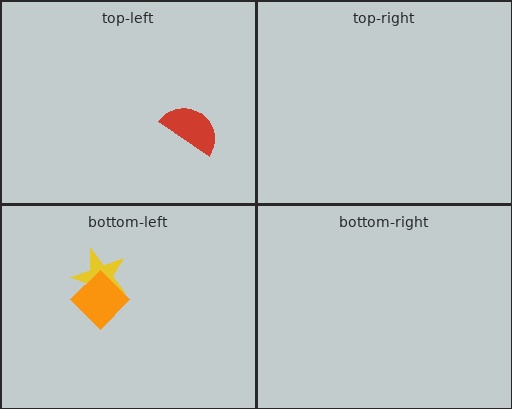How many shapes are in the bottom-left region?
2.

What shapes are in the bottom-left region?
The yellow star, the orange diamond.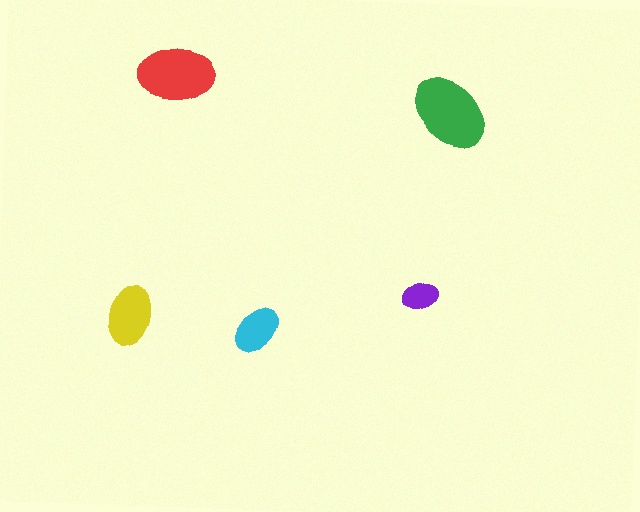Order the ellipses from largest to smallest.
the green one, the red one, the yellow one, the cyan one, the purple one.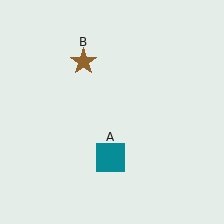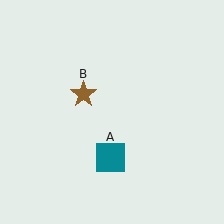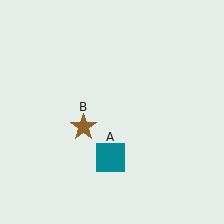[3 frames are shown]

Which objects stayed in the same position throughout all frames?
Teal square (object A) remained stationary.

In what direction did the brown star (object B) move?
The brown star (object B) moved down.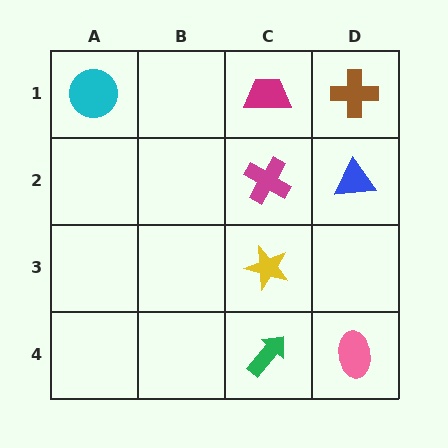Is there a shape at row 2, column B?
No, that cell is empty.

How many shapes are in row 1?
3 shapes.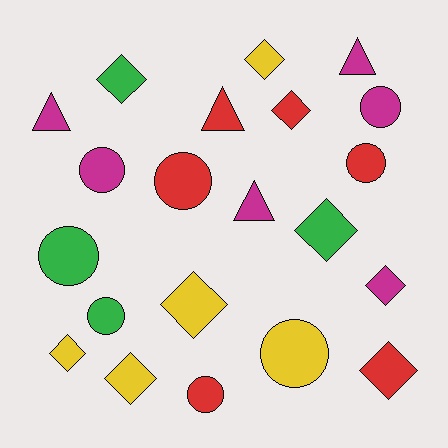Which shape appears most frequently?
Diamond, with 9 objects.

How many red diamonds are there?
There are 2 red diamonds.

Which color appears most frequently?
Magenta, with 6 objects.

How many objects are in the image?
There are 21 objects.